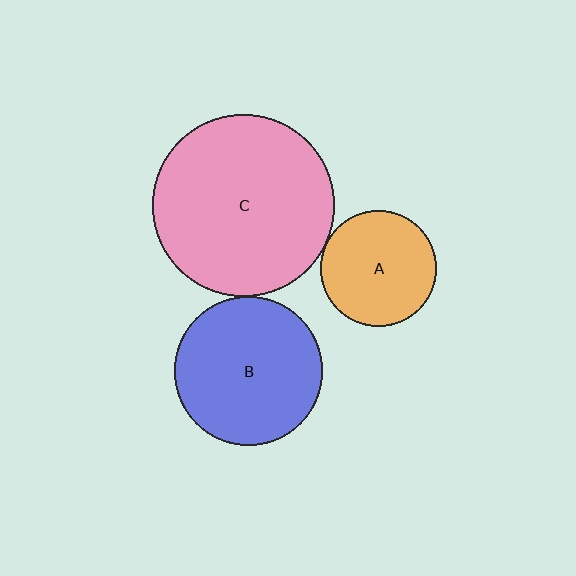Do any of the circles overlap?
No, none of the circles overlap.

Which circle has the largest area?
Circle C (pink).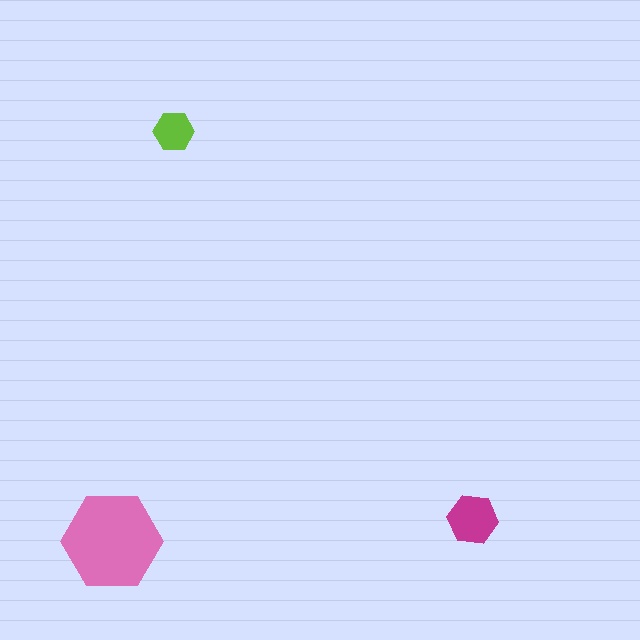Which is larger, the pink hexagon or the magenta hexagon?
The pink one.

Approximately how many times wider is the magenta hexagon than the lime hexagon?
About 1.5 times wider.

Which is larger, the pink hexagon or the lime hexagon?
The pink one.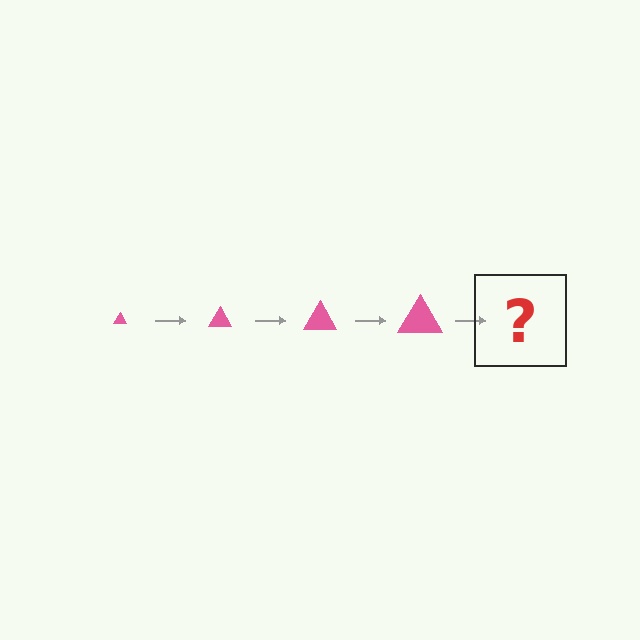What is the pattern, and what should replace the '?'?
The pattern is that the triangle gets progressively larger each step. The '?' should be a pink triangle, larger than the previous one.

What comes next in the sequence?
The next element should be a pink triangle, larger than the previous one.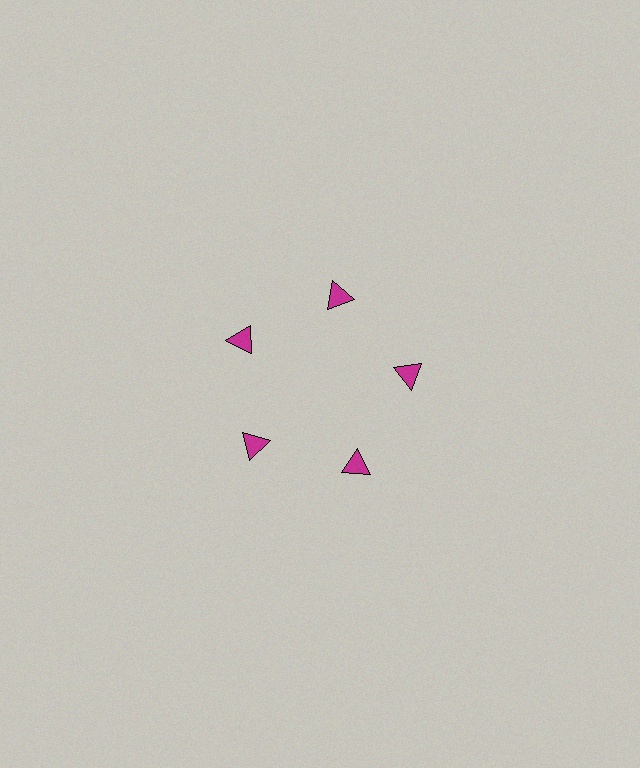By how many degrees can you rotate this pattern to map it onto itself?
The pattern maps onto itself every 72 degrees of rotation.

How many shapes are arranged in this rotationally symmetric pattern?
There are 5 shapes, arranged in 5 groups of 1.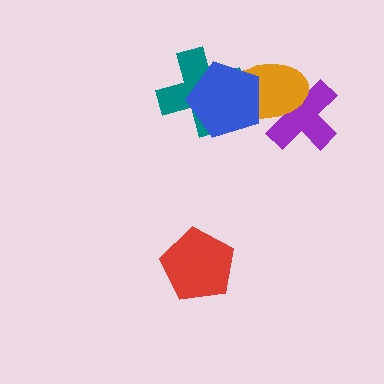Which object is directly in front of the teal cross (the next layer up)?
The orange ellipse is directly in front of the teal cross.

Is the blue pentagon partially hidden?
No, no other shape covers it.